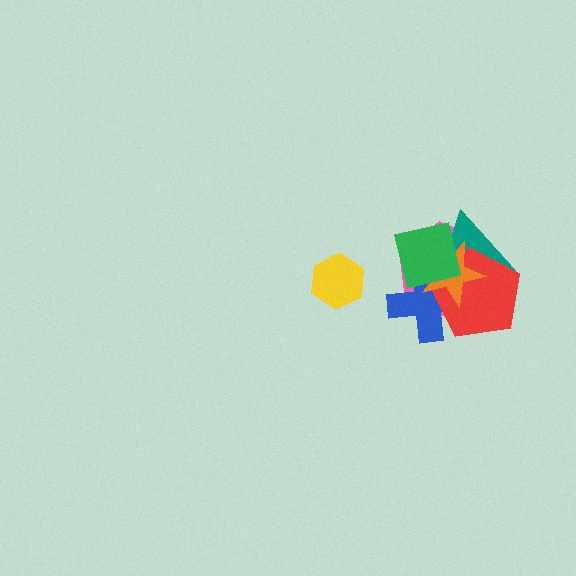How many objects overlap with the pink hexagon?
5 objects overlap with the pink hexagon.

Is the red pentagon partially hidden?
Yes, it is partially covered by another shape.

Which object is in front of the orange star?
The green square is in front of the orange star.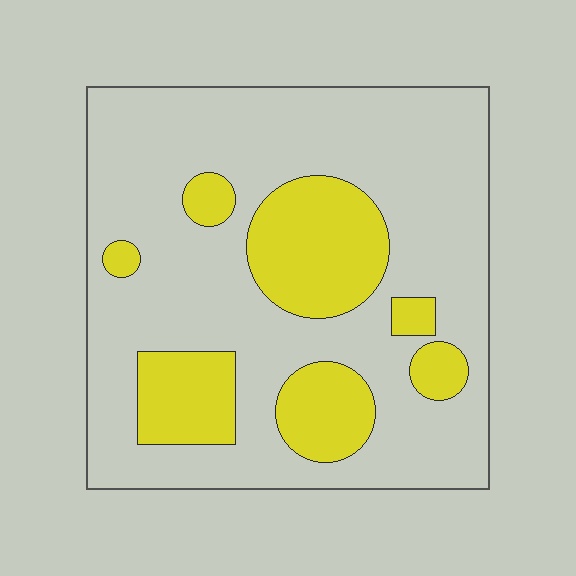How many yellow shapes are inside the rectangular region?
7.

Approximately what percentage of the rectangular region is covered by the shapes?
Approximately 25%.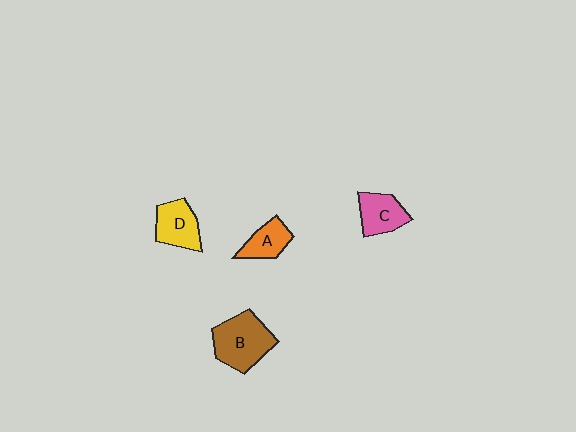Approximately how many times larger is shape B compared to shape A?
Approximately 1.8 times.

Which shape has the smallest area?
Shape A (orange).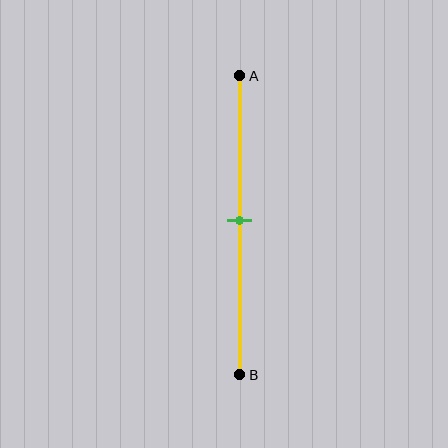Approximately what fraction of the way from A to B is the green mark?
The green mark is approximately 50% of the way from A to B.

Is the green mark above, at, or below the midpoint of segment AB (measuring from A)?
The green mark is approximately at the midpoint of segment AB.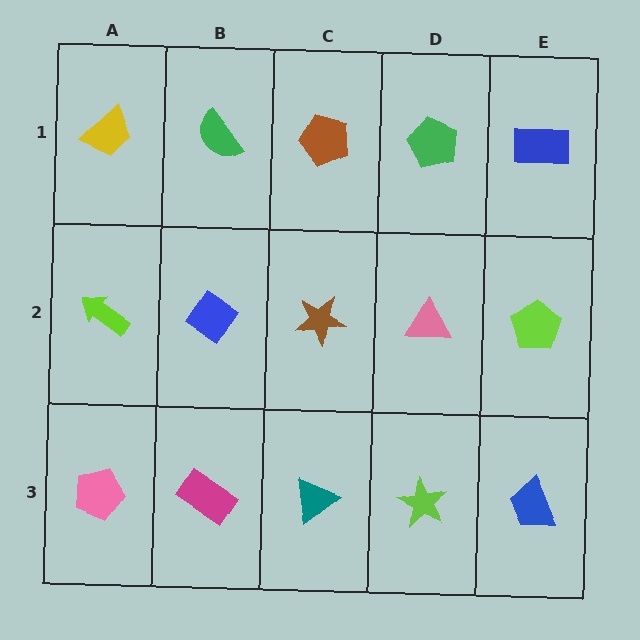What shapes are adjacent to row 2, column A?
A yellow trapezoid (row 1, column A), a pink pentagon (row 3, column A), a blue diamond (row 2, column B).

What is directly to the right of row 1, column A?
A green semicircle.